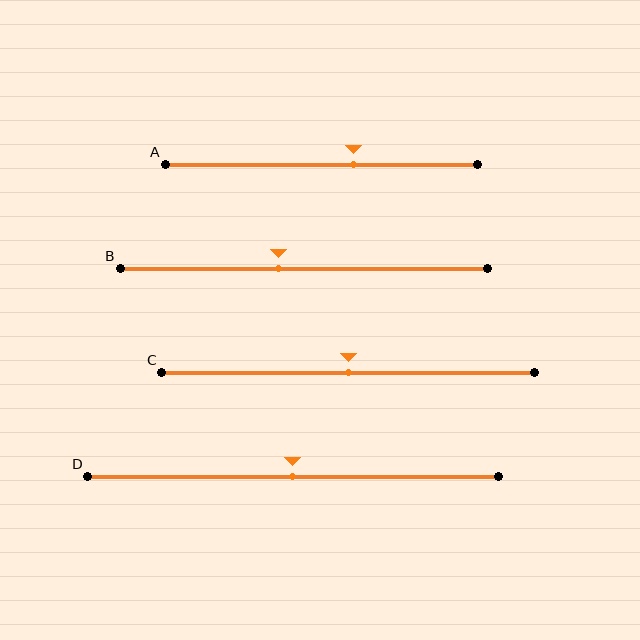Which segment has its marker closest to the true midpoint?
Segment C has its marker closest to the true midpoint.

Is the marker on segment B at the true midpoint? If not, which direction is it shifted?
No, the marker on segment B is shifted to the left by about 7% of the segment length.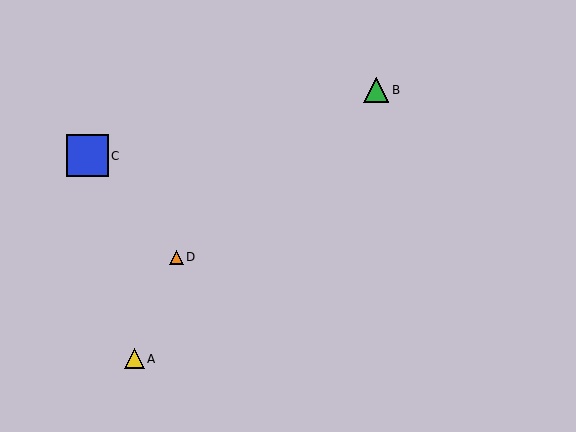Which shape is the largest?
The blue square (labeled C) is the largest.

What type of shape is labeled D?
Shape D is an orange triangle.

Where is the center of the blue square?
The center of the blue square is at (87, 156).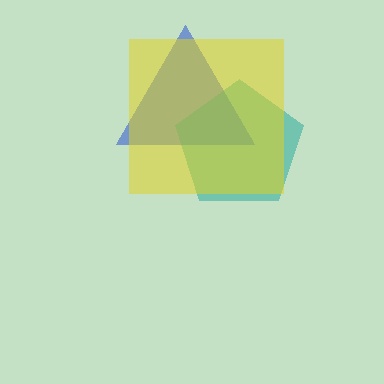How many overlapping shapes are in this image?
There are 3 overlapping shapes in the image.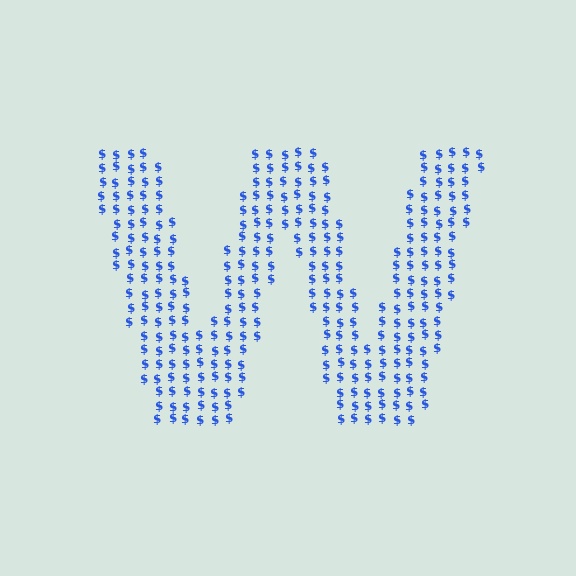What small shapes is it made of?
It is made of small dollar signs.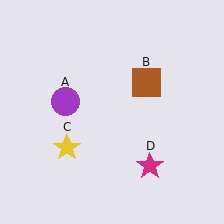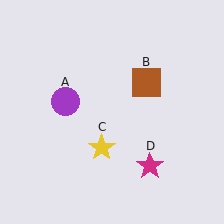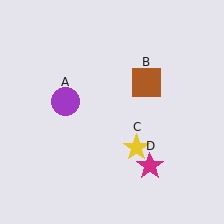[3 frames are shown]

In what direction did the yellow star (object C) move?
The yellow star (object C) moved right.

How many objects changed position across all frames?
1 object changed position: yellow star (object C).